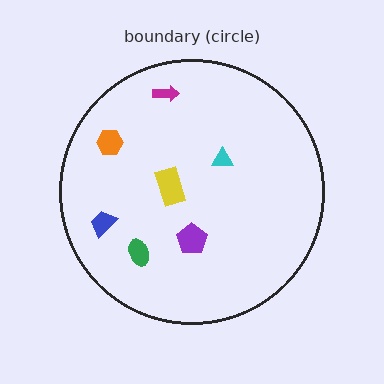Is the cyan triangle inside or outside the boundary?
Inside.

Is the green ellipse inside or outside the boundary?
Inside.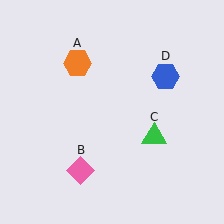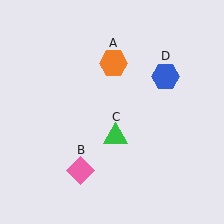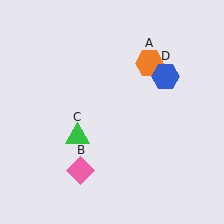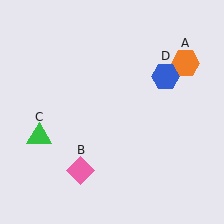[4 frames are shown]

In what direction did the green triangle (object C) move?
The green triangle (object C) moved left.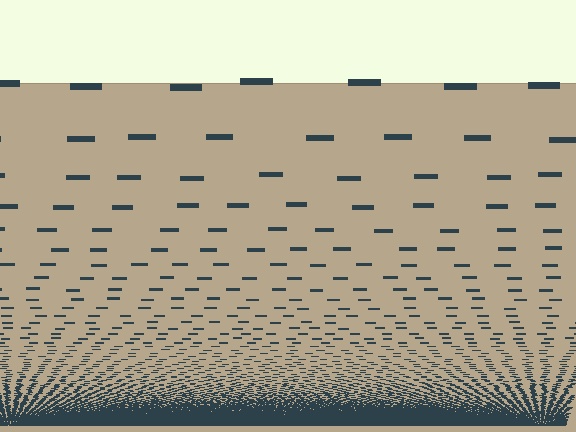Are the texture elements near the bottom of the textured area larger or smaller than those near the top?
Smaller. The gradient is inverted — elements near the bottom are smaller and denser.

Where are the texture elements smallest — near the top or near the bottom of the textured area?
Near the bottom.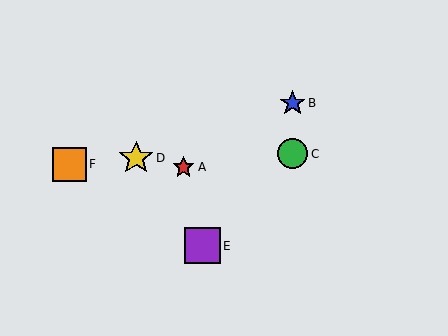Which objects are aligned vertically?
Objects B, C are aligned vertically.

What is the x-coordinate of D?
Object D is at x≈136.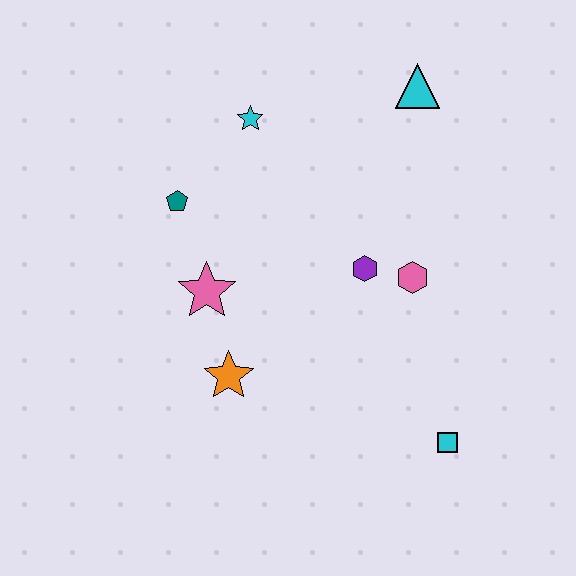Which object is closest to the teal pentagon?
The pink star is closest to the teal pentagon.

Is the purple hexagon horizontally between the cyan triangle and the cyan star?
Yes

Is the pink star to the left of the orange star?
Yes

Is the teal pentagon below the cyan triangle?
Yes